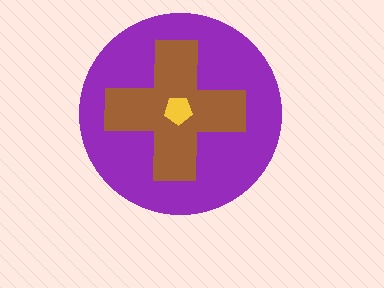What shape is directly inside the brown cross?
The yellow pentagon.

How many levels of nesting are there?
3.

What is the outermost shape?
The purple circle.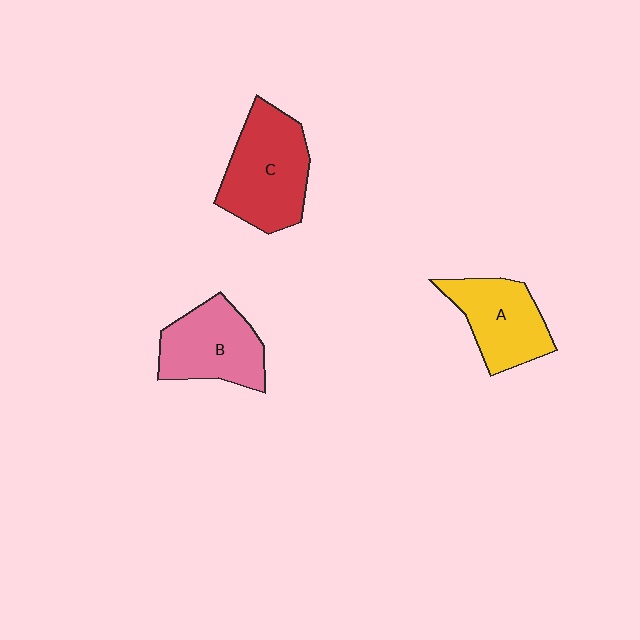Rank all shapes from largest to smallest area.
From largest to smallest: C (red), B (pink), A (yellow).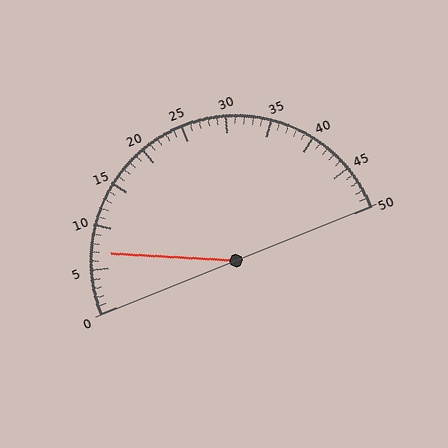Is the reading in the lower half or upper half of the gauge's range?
The reading is in the lower half of the range (0 to 50).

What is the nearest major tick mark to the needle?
The nearest major tick mark is 5.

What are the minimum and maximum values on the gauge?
The gauge ranges from 0 to 50.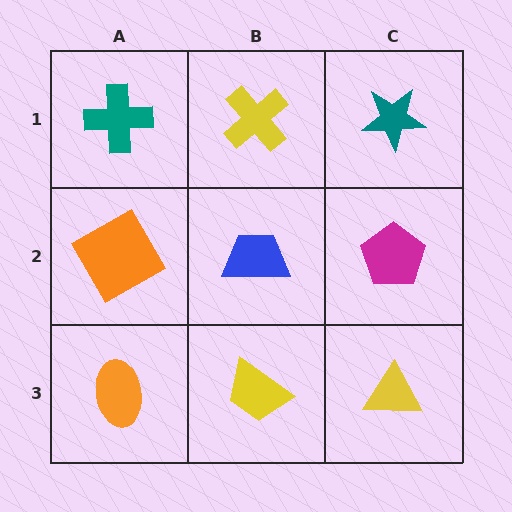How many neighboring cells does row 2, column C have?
3.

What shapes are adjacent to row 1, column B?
A blue trapezoid (row 2, column B), a teal cross (row 1, column A), a teal star (row 1, column C).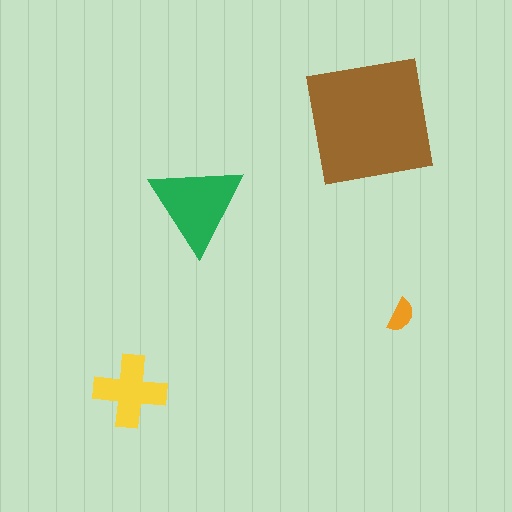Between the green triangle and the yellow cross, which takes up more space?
The green triangle.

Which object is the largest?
The brown square.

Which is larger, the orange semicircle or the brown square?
The brown square.